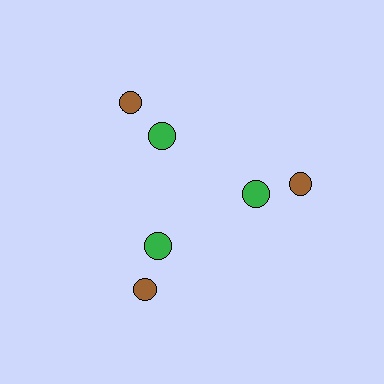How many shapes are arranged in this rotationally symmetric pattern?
There are 6 shapes, arranged in 3 groups of 2.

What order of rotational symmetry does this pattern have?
This pattern has 3-fold rotational symmetry.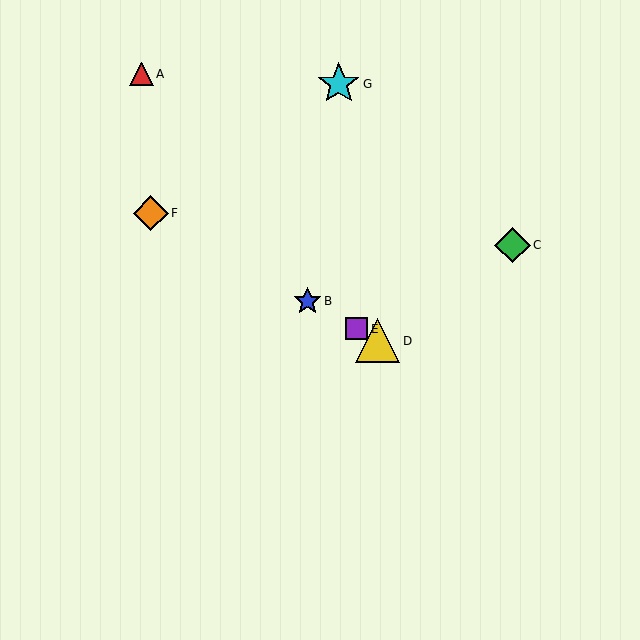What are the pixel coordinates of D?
Object D is at (378, 341).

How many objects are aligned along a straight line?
4 objects (B, D, E, F) are aligned along a straight line.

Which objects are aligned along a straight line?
Objects B, D, E, F are aligned along a straight line.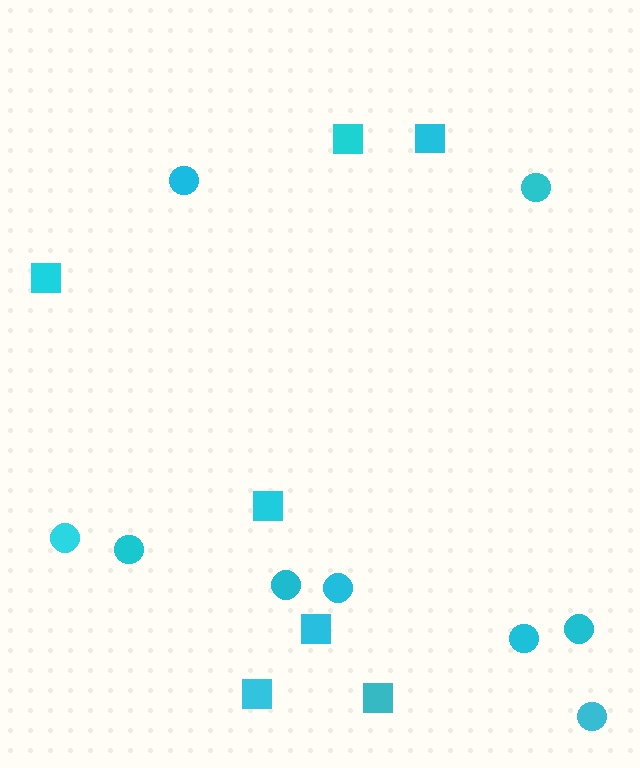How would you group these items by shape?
There are 2 groups: one group of circles (9) and one group of squares (7).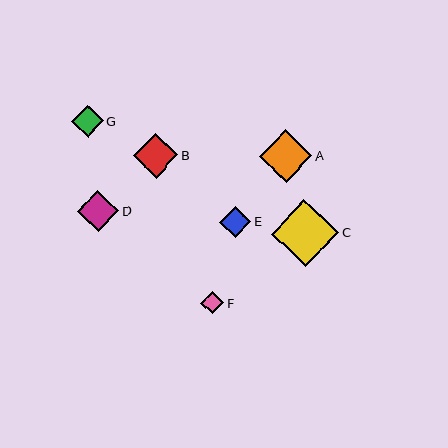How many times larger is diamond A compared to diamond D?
Diamond A is approximately 1.3 times the size of diamond D.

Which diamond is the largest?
Diamond C is the largest with a size of approximately 67 pixels.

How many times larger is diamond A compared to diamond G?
Diamond A is approximately 1.6 times the size of diamond G.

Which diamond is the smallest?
Diamond F is the smallest with a size of approximately 23 pixels.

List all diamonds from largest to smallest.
From largest to smallest: C, A, B, D, G, E, F.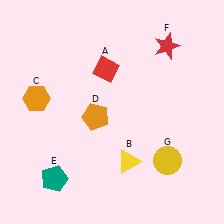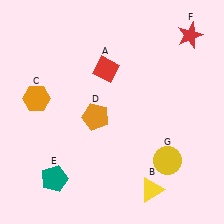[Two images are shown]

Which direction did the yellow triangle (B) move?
The yellow triangle (B) moved down.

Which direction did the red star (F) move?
The red star (F) moved right.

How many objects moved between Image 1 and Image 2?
2 objects moved between the two images.